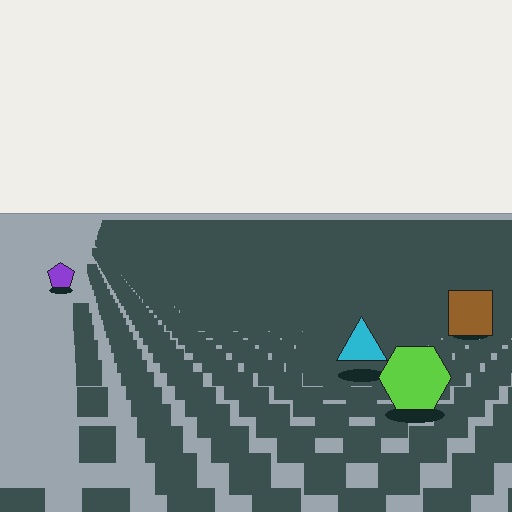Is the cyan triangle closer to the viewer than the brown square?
Yes. The cyan triangle is closer — you can tell from the texture gradient: the ground texture is coarser near it.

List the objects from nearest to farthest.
From nearest to farthest: the lime hexagon, the cyan triangle, the brown square, the purple pentagon.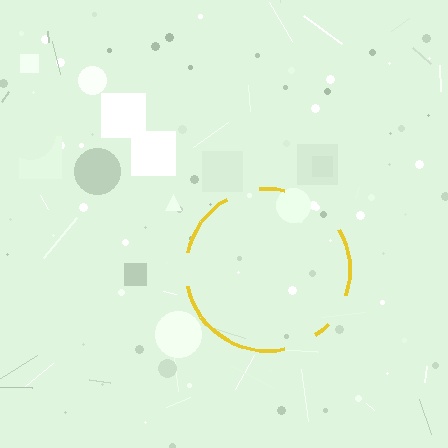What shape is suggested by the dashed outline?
The dashed outline suggests a circle.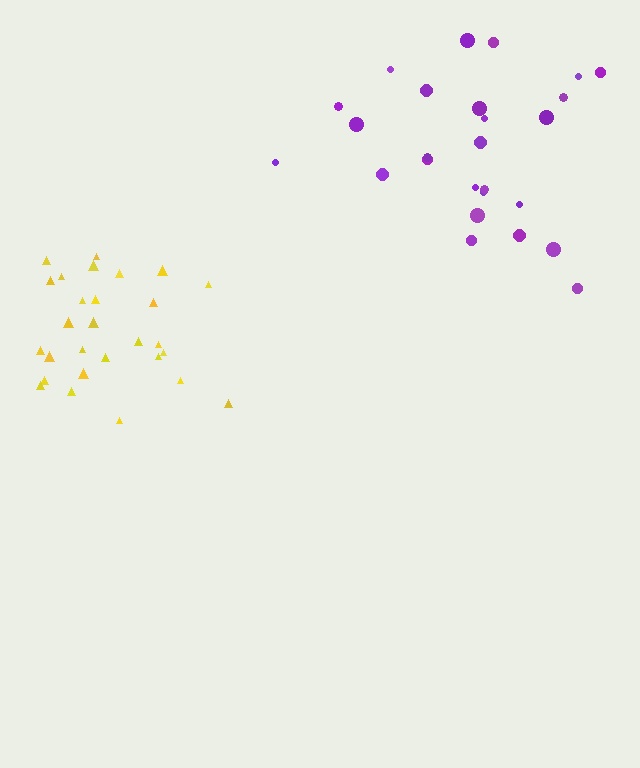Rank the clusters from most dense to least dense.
yellow, purple.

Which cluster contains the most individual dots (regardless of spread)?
Yellow (28).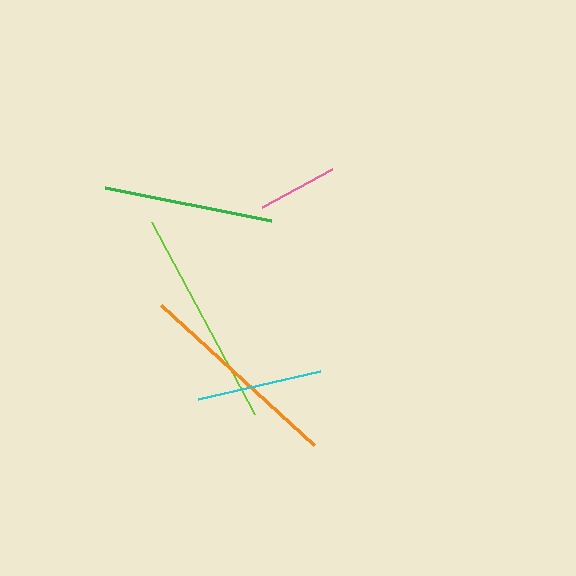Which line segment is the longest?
The lime line is the longest at approximately 218 pixels.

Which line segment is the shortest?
The pink line is the shortest at approximately 79 pixels.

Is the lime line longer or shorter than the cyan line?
The lime line is longer than the cyan line.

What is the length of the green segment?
The green segment is approximately 169 pixels long.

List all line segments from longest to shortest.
From longest to shortest: lime, orange, green, cyan, pink.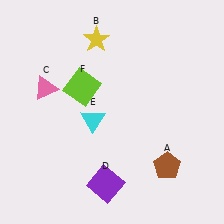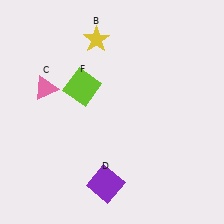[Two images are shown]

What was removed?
The cyan triangle (E), the brown pentagon (A) were removed in Image 2.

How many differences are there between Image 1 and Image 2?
There are 2 differences between the two images.